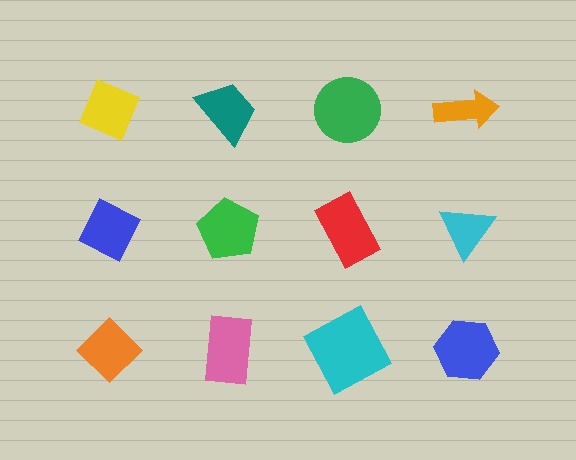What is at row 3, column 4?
A blue hexagon.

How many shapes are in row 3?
4 shapes.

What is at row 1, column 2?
A teal trapezoid.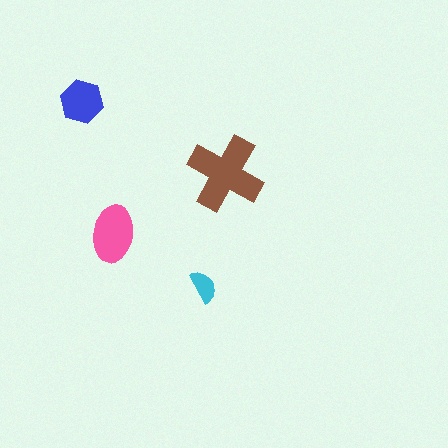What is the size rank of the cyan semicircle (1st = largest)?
4th.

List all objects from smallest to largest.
The cyan semicircle, the blue hexagon, the pink ellipse, the brown cross.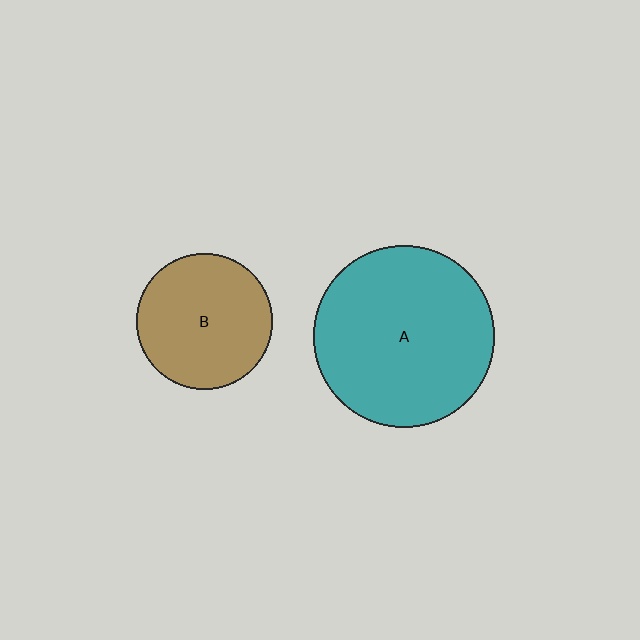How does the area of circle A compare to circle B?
Approximately 1.8 times.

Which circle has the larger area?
Circle A (teal).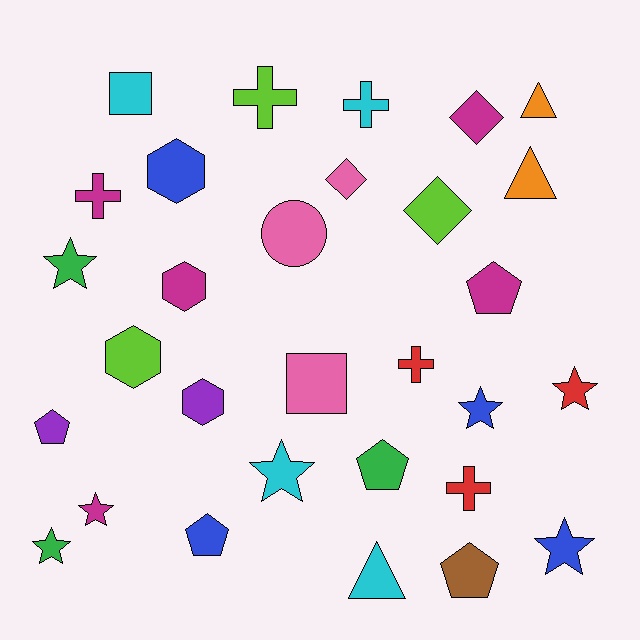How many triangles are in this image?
There are 3 triangles.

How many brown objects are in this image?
There is 1 brown object.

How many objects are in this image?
There are 30 objects.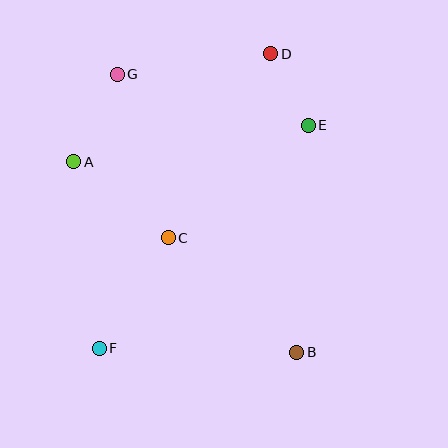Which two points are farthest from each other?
Points D and F are farthest from each other.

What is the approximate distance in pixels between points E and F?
The distance between E and F is approximately 306 pixels.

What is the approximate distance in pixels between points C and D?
The distance between C and D is approximately 211 pixels.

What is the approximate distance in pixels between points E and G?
The distance between E and G is approximately 198 pixels.